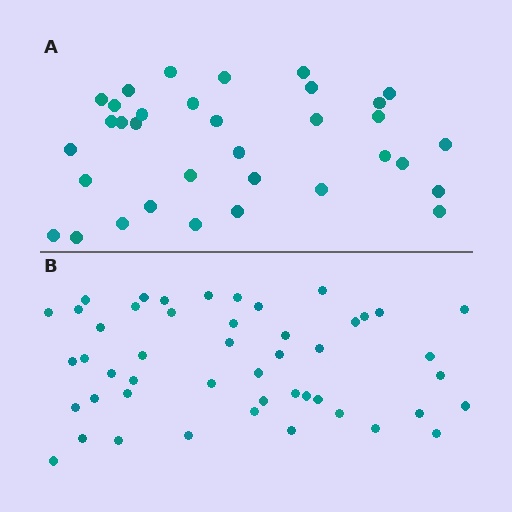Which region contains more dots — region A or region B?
Region B (the bottom region) has more dots.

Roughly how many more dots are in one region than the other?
Region B has approximately 15 more dots than region A.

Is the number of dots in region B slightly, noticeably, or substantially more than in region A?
Region B has noticeably more, but not dramatically so. The ratio is roughly 1.4 to 1.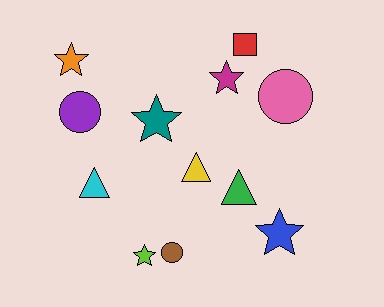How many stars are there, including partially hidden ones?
There are 5 stars.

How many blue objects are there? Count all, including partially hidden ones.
There is 1 blue object.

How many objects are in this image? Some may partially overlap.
There are 12 objects.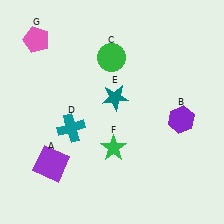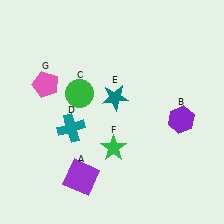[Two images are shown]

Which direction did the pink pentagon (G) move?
The pink pentagon (G) moved down.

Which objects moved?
The objects that moved are: the purple square (A), the green circle (C), the pink pentagon (G).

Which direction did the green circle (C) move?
The green circle (C) moved down.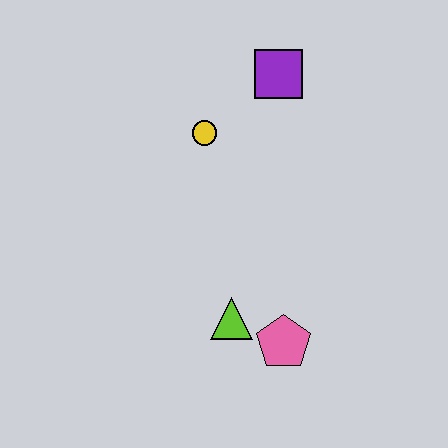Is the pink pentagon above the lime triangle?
No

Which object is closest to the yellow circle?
The purple square is closest to the yellow circle.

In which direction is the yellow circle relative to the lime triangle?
The yellow circle is above the lime triangle.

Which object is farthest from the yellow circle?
The pink pentagon is farthest from the yellow circle.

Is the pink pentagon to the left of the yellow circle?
No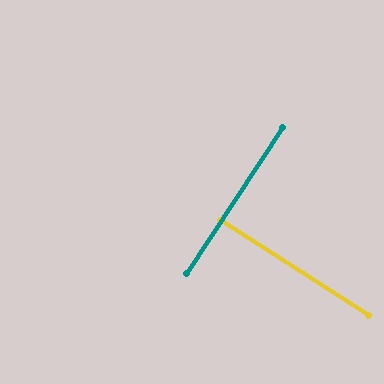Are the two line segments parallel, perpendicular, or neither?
Perpendicular — they meet at approximately 89°.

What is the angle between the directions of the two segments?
Approximately 89 degrees.